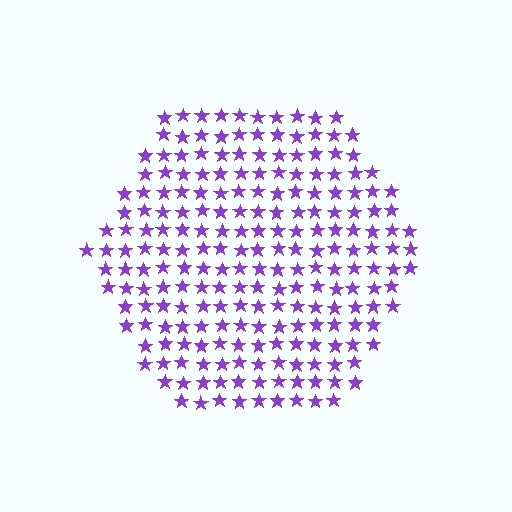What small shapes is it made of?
It is made of small stars.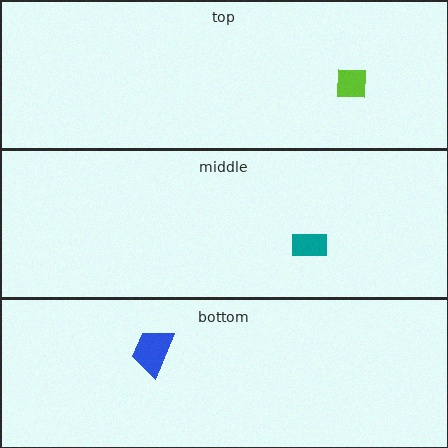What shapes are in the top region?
The lime square.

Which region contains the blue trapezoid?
The bottom region.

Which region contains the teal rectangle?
The middle region.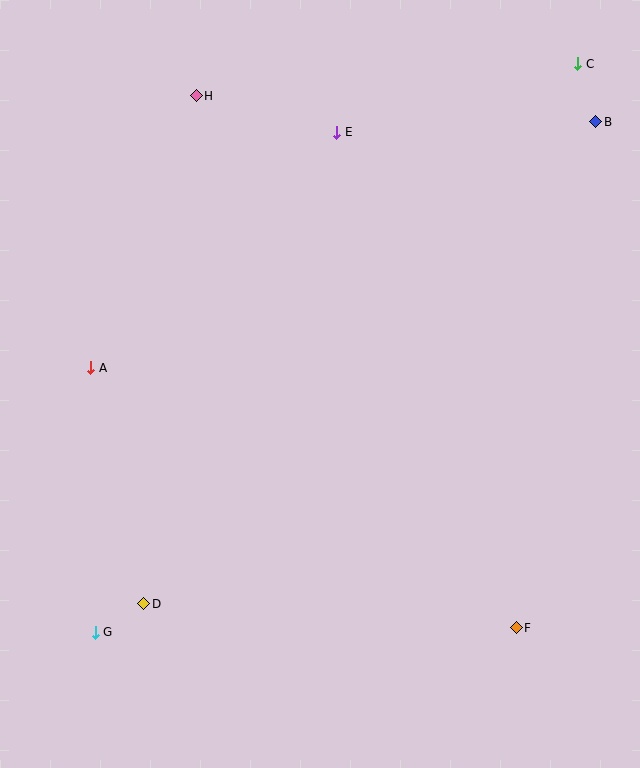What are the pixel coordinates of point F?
Point F is at (516, 628).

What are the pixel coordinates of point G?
Point G is at (95, 632).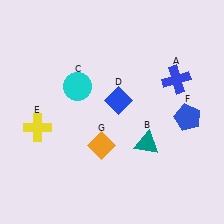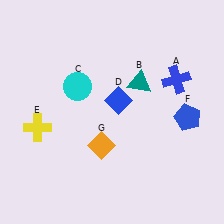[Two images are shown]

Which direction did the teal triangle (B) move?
The teal triangle (B) moved up.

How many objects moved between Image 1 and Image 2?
1 object moved between the two images.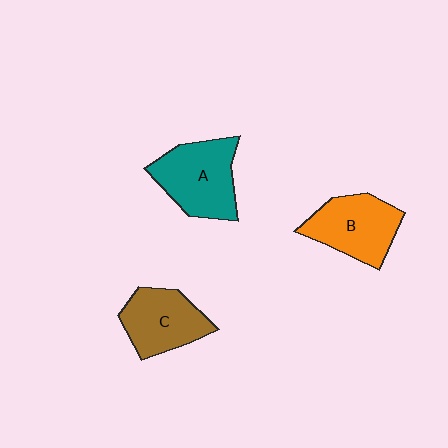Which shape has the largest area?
Shape A (teal).